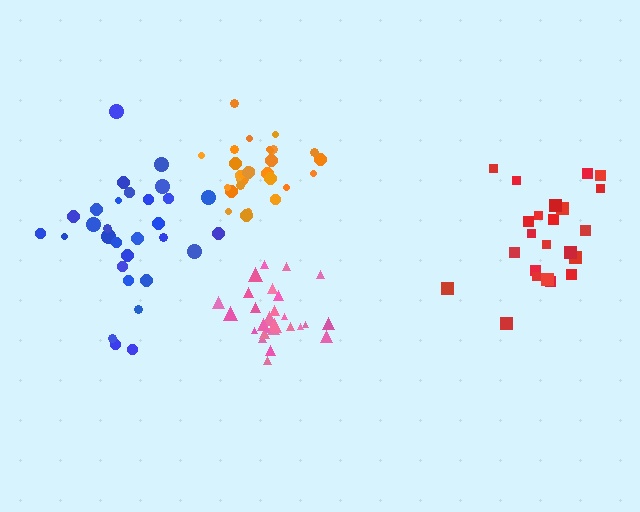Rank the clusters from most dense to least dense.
pink, orange, red, blue.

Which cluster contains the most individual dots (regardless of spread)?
Blue (30).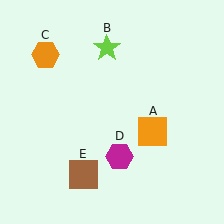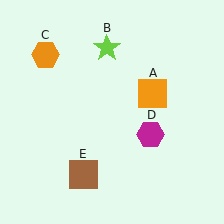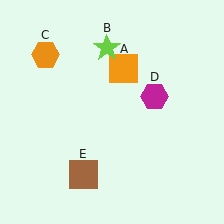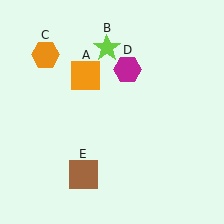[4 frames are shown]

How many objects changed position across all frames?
2 objects changed position: orange square (object A), magenta hexagon (object D).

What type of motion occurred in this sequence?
The orange square (object A), magenta hexagon (object D) rotated counterclockwise around the center of the scene.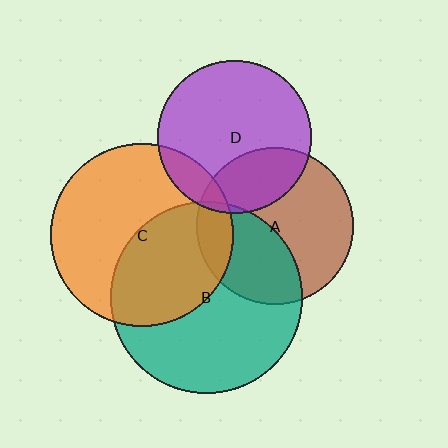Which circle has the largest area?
Circle B (teal).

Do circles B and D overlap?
Yes.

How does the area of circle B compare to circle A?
Approximately 1.5 times.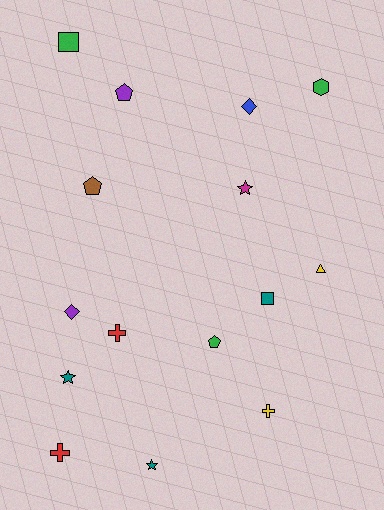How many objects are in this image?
There are 15 objects.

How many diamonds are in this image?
There are 2 diamonds.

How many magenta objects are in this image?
There is 1 magenta object.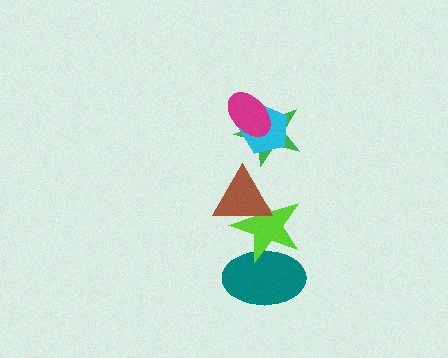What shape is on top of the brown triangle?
The green star is on top of the brown triangle.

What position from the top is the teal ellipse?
The teal ellipse is 6th from the top.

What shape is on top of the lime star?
The brown triangle is on top of the lime star.